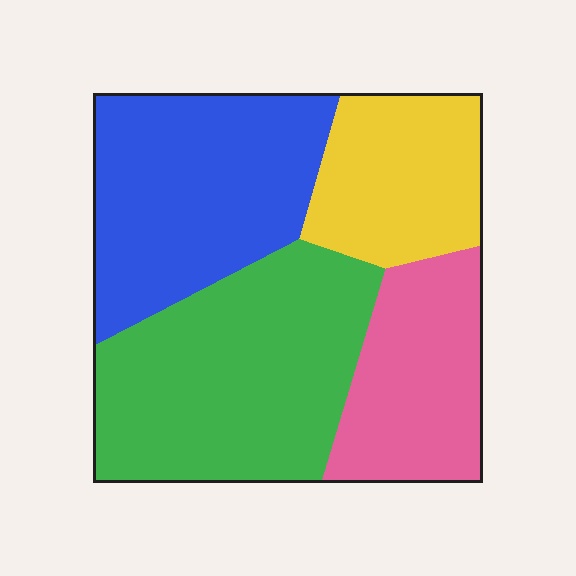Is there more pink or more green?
Green.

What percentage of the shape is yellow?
Yellow covers around 20% of the shape.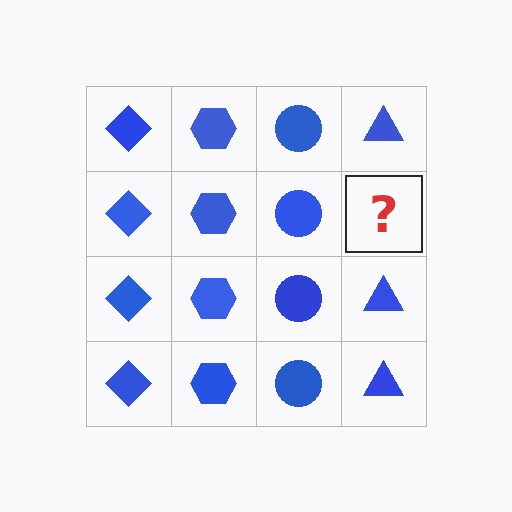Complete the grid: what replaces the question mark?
The question mark should be replaced with a blue triangle.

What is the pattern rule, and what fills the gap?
The rule is that each column has a consistent shape. The gap should be filled with a blue triangle.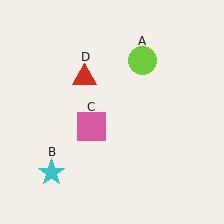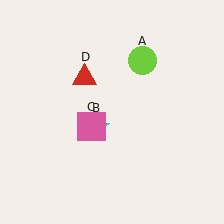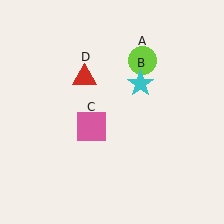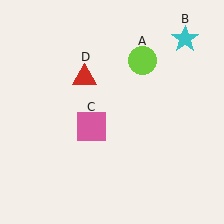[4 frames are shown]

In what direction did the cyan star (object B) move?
The cyan star (object B) moved up and to the right.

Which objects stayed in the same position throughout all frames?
Lime circle (object A) and pink square (object C) and red triangle (object D) remained stationary.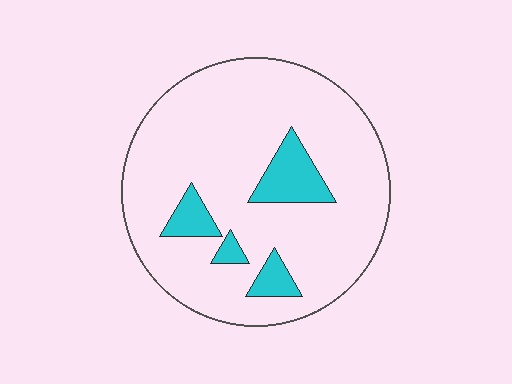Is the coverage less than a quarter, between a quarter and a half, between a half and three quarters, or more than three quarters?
Less than a quarter.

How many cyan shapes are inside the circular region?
4.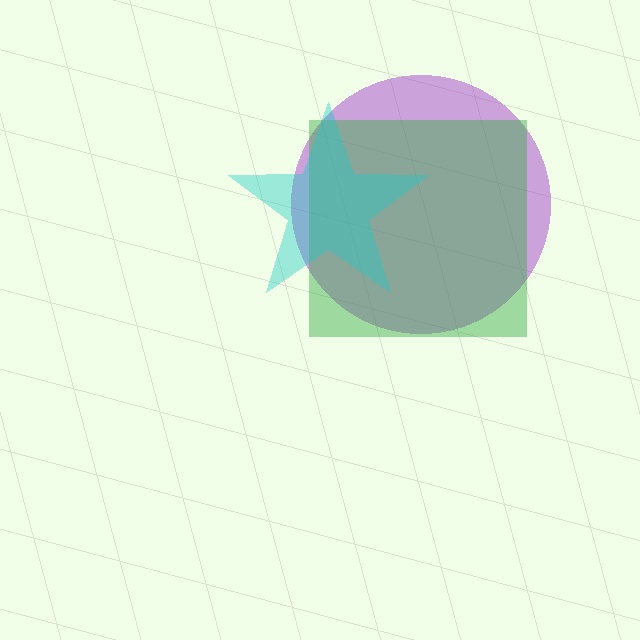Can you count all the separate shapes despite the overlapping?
Yes, there are 3 separate shapes.